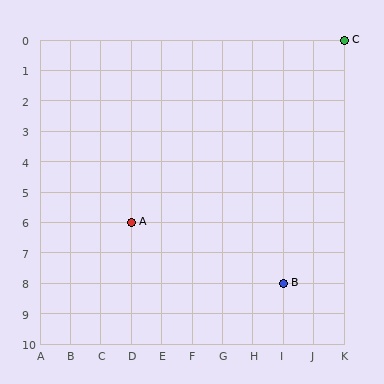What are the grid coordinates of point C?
Point C is at grid coordinates (K, 0).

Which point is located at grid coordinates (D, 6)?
Point A is at (D, 6).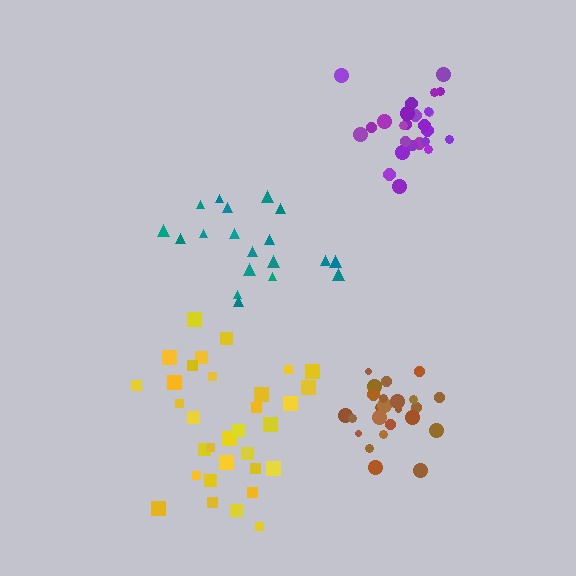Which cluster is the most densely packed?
Brown.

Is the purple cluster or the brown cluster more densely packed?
Brown.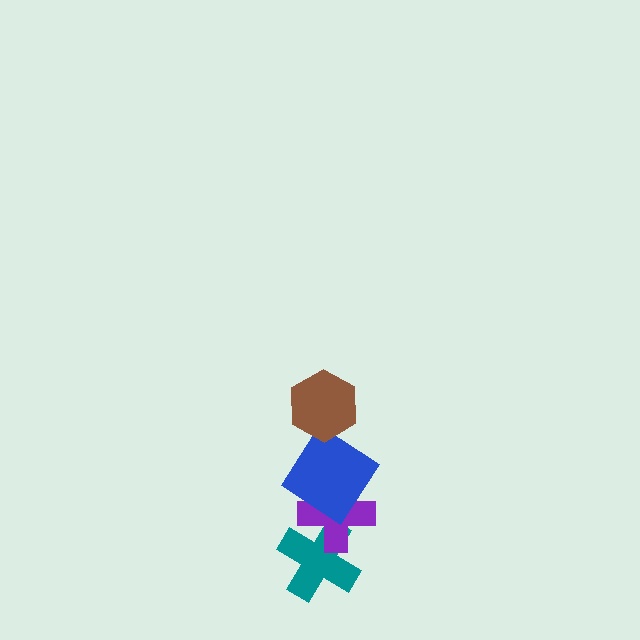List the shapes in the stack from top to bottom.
From top to bottom: the brown hexagon, the blue diamond, the purple cross, the teal cross.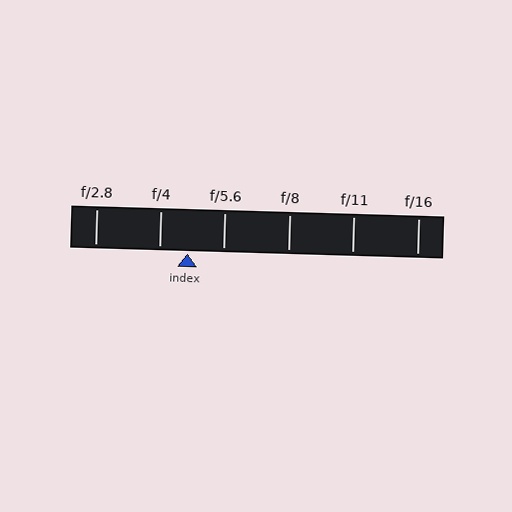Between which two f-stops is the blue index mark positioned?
The index mark is between f/4 and f/5.6.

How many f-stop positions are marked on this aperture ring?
There are 6 f-stop positions marked.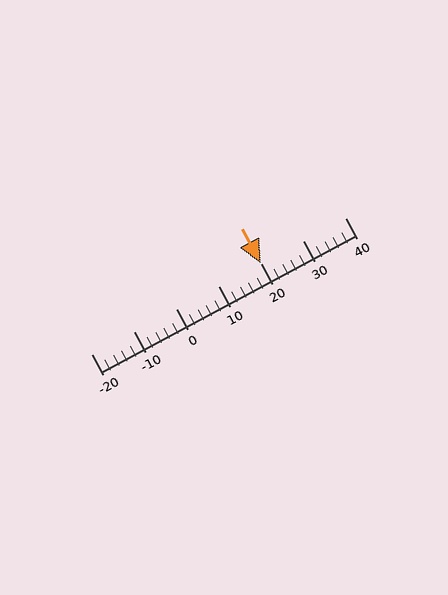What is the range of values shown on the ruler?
The ruler shows values from -20 to 40.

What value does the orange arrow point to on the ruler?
The orange arrow points to approximately 20.